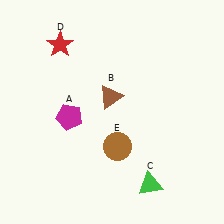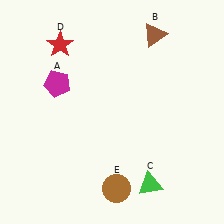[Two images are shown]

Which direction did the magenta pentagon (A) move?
The magenta pentagon (A) moved up.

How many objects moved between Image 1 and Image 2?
3 objects moved between the two images.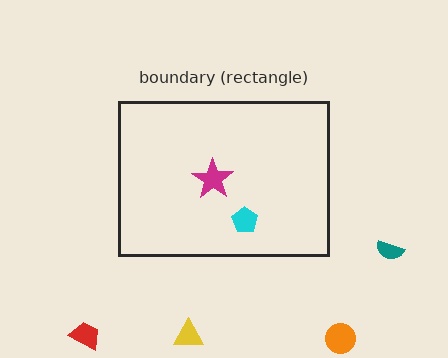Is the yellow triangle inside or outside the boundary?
Outside.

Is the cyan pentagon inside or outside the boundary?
Inside.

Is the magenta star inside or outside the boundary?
Inside.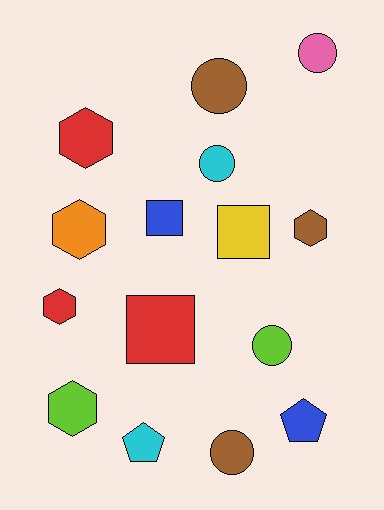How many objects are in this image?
There are 15 objects.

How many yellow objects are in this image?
There is 1 yellow object.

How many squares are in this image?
There are 3 squares.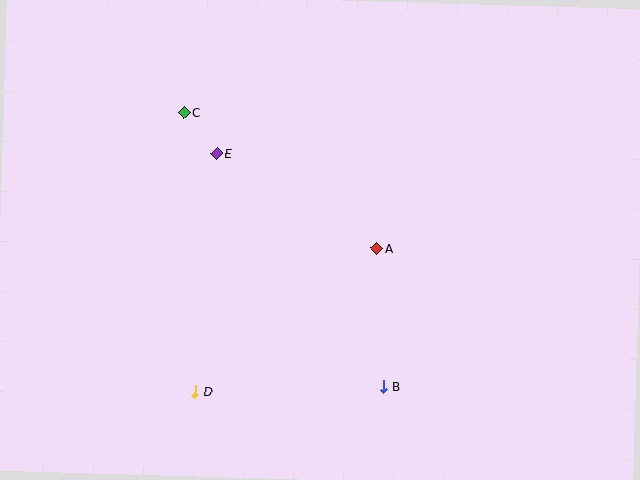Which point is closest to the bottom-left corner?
Point D is closest to the bottom-left corner.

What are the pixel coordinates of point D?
Point D is at (195, 392).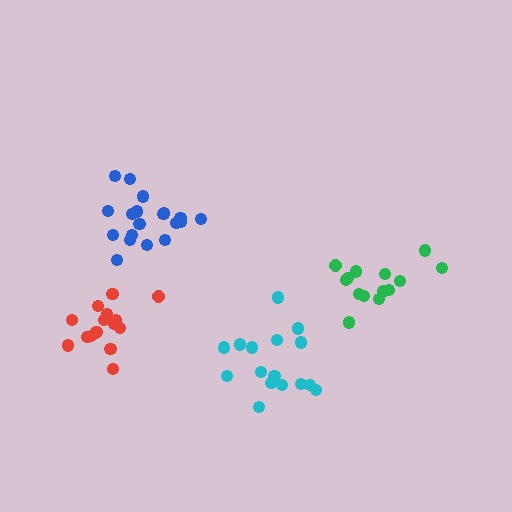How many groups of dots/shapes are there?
There are 4 groups.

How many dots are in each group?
Group 1: 19 dots, Group 2: 16 dots, Group 3: 14 dots, Group 4: 16 dots (65 total).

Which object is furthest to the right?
The green cluster is rightmost.